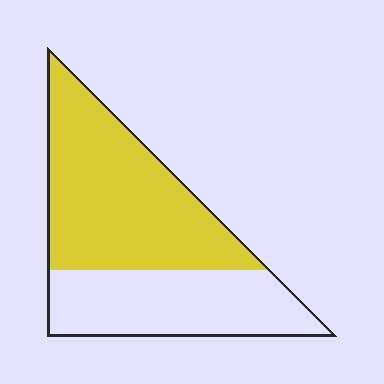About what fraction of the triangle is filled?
About three fifths (3/5).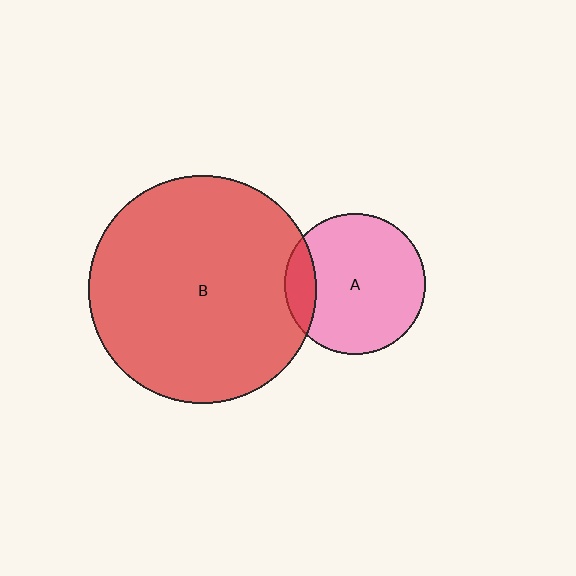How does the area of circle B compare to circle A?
Approximately 2.6 times.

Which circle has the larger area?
Circle B (red).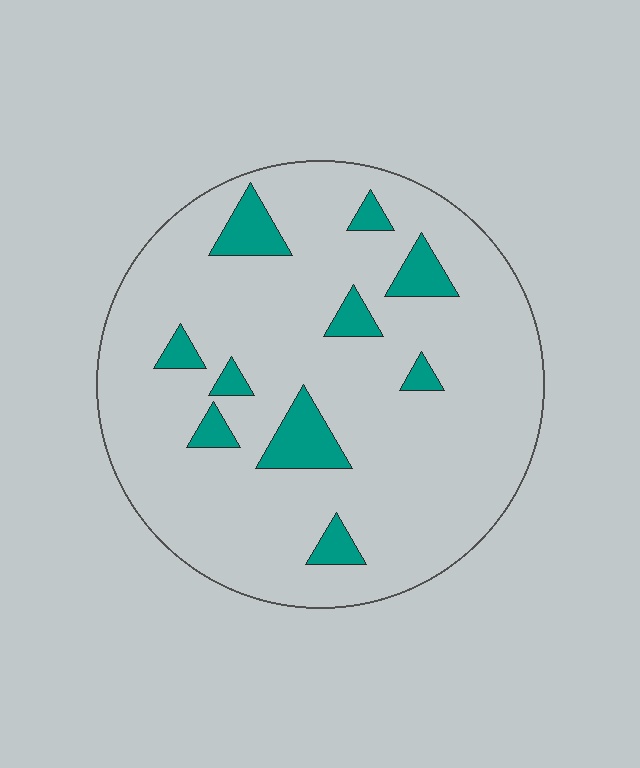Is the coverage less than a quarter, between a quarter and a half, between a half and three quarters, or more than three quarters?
Less than a quarter.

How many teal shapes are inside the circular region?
10.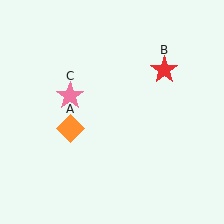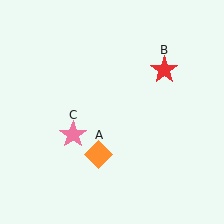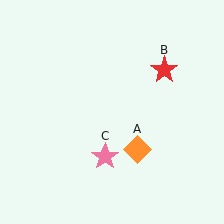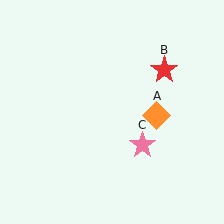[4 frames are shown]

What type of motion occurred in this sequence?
The orange diamond (object A), pink star (object C) rotated counterclockwise around the center of the scene.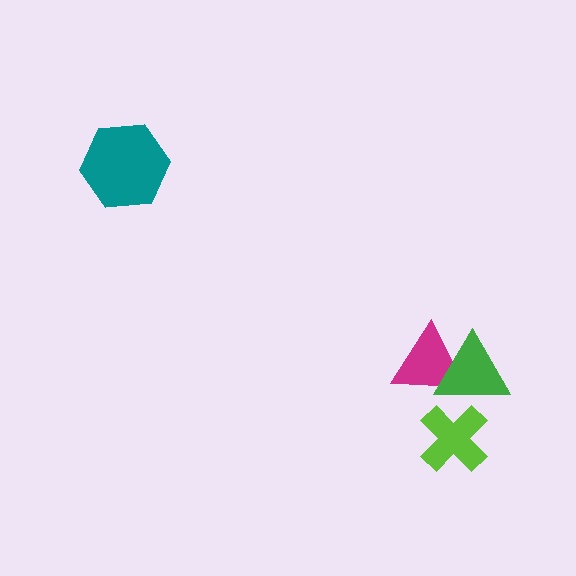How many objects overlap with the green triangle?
2 objects overlap with the green triangle.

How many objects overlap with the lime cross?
1 object overlaps with the lime cross.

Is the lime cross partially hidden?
Yes, it is partially covered by another shape.